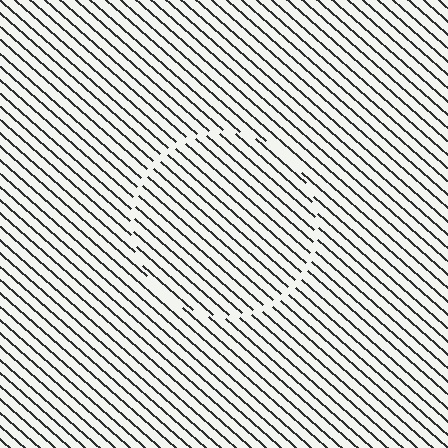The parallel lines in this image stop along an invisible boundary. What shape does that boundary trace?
An illusory circle. The interior of the shape contains the same grating, shifted by half a period — the contour is defined by the phase discontinuity where line-ends from the inner and outer gratings abut.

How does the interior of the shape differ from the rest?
The interior of the shape contains the same grating, shifted by half a period — the contour is defined by the phase discontinuity where line-ends from the inner and outer gratings abut.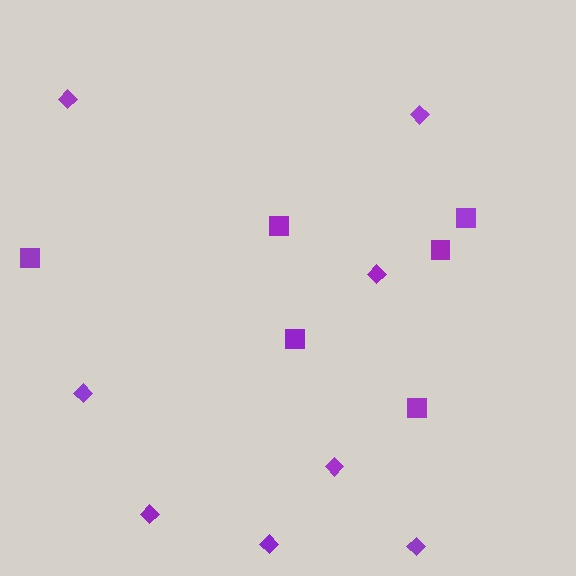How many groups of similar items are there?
There are 2 groups: one group of diamonds (8) and one group of squares (6).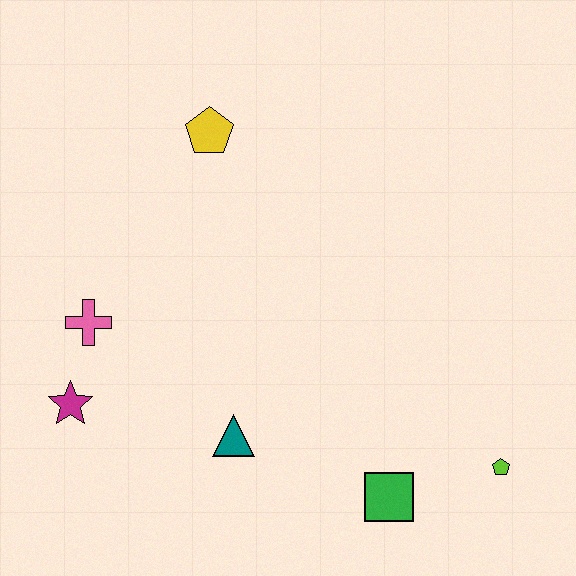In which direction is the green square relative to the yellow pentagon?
The green square is below the yellow pentagon.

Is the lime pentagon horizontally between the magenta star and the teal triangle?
No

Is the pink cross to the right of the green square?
No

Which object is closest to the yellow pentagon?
The pink cross is closest to the yellow pentagon.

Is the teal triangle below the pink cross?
Yes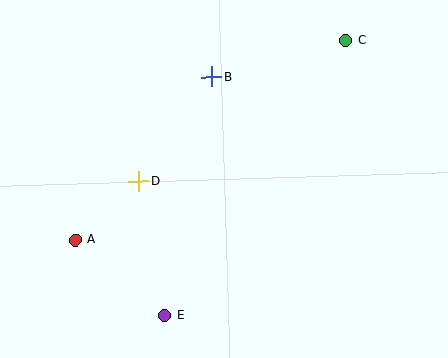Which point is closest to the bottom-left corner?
Point A is closest to the bottom-left corner.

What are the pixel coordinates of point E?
Point E is at (165, 316).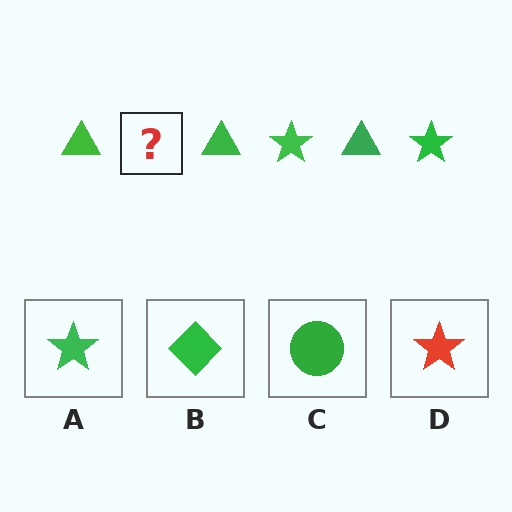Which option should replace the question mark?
Option A.